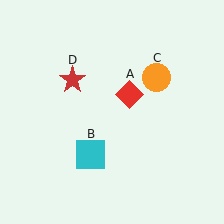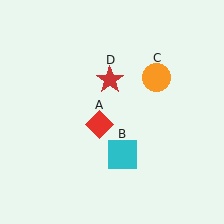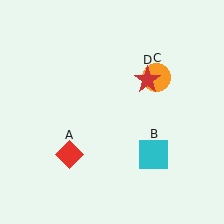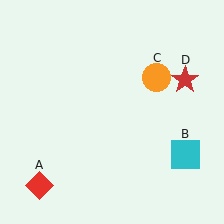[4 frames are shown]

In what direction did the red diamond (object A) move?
The red diamond (object A) moved down and to the left.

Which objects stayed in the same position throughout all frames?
Orange circle (object C) remained stationary.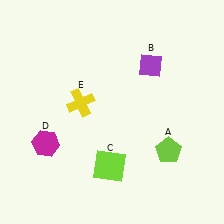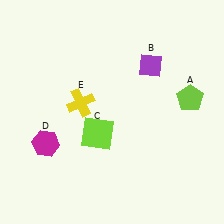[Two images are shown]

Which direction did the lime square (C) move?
The lime square (C) moved up.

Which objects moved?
The objects that moved are: the lime pentagon (A), the lime square (C).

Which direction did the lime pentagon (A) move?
The lime pentagon (A) moved up.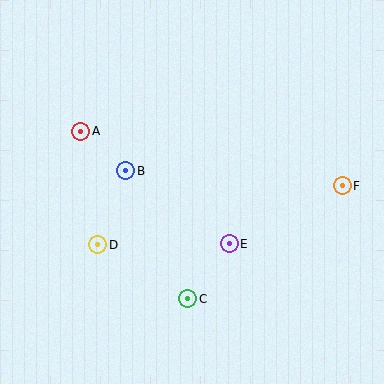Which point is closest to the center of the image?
Point E at (229, 244) is closest to the center.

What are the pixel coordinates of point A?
Point A is at (81, 131).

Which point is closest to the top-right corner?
Point F is closest to the top-right corner.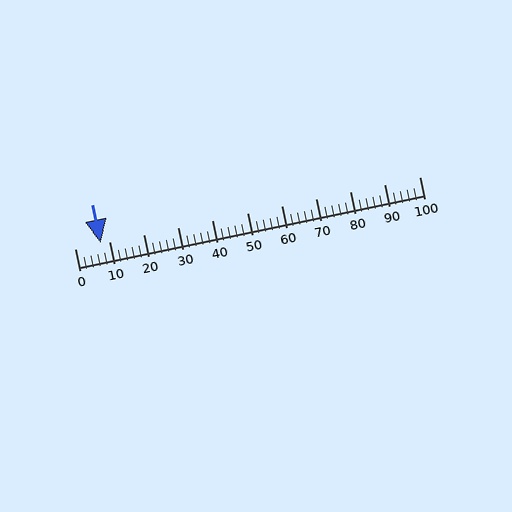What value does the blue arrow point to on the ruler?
The blue arrow points to approximately 7.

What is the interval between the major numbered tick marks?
The major tick marks are spaced 10 units apart.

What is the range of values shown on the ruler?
The ruler shows values from 0 to 100.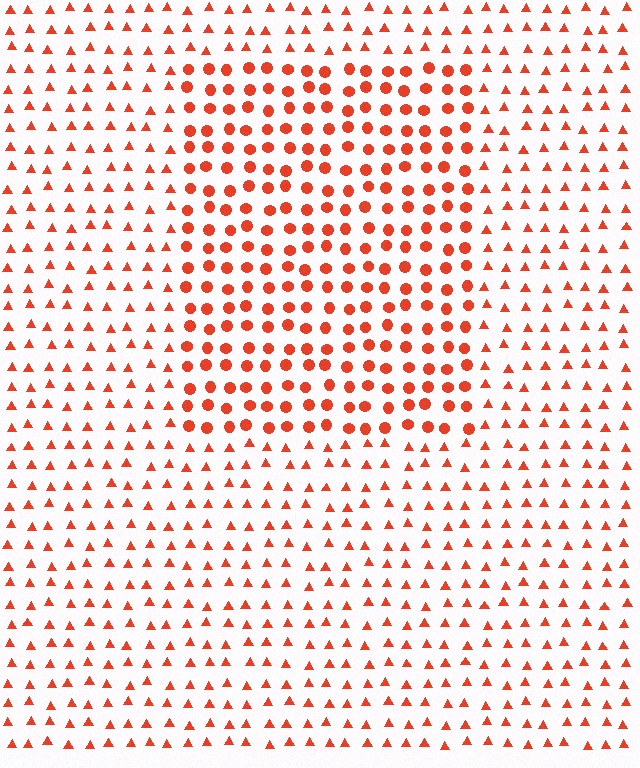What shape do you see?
I see a rectangle.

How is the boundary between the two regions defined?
The boundary is defined by a change in element shape: circles inside vs. triangles outside. All elements share the same color and spacing.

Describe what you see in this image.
The image is filled with small red elements arranged in a uniform grid. A rectangle-shaped region contains circles, while the surrounding area contains triangles. The boundary is defined purely by the change in element shape.